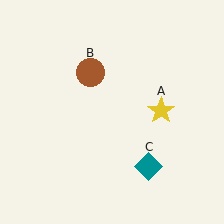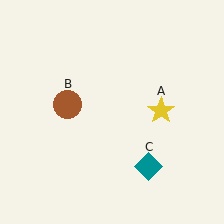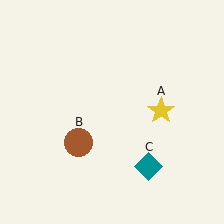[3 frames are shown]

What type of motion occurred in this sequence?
The brown circle (object B) rotated counterclockwise around the center of the scene.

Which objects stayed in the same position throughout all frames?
Yellow star (object A) and teal diamond (object C) remained stationary.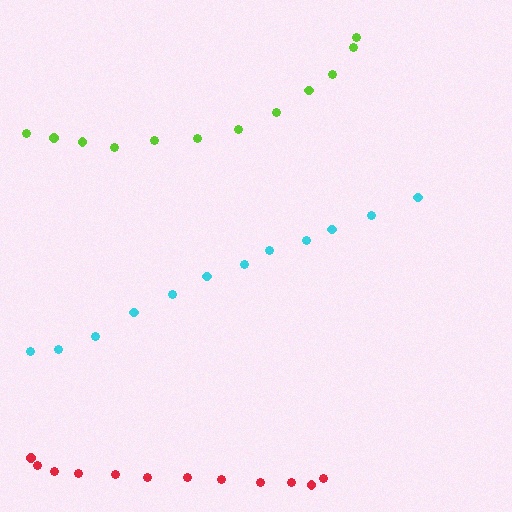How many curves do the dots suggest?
There are 3 distinct paths.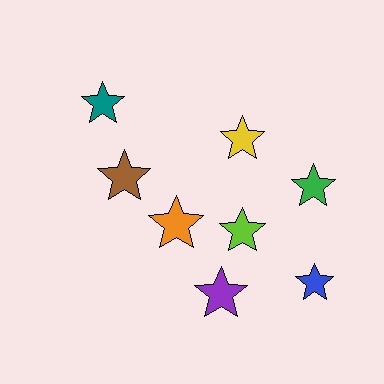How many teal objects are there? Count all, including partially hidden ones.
There is 1 teal object.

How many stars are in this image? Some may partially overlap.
There are 8 stars.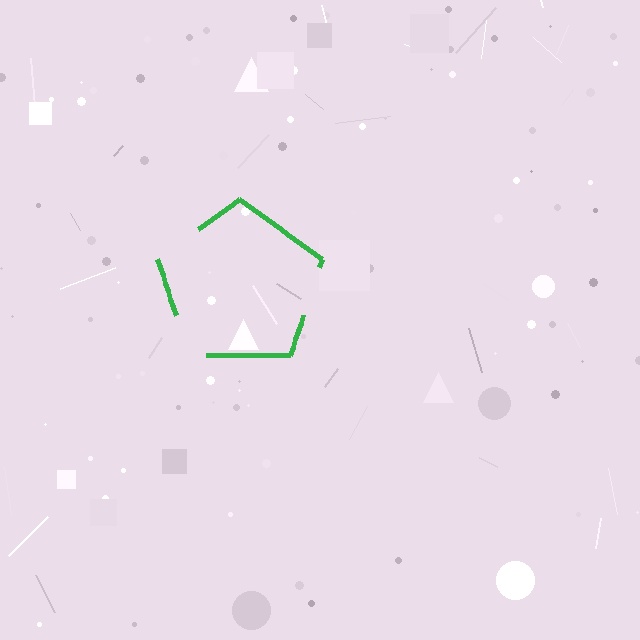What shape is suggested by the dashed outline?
The dashed outline suggests a pentagon.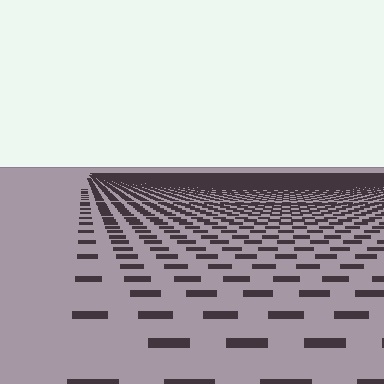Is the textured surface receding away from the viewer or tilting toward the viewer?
The surface is receding away from the viewer. Texture elements get smaller and denser toward the top.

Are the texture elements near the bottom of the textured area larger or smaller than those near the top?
Larger. Near the bottom, elements are closer to the viewer and appear at a bigger on-screen size.